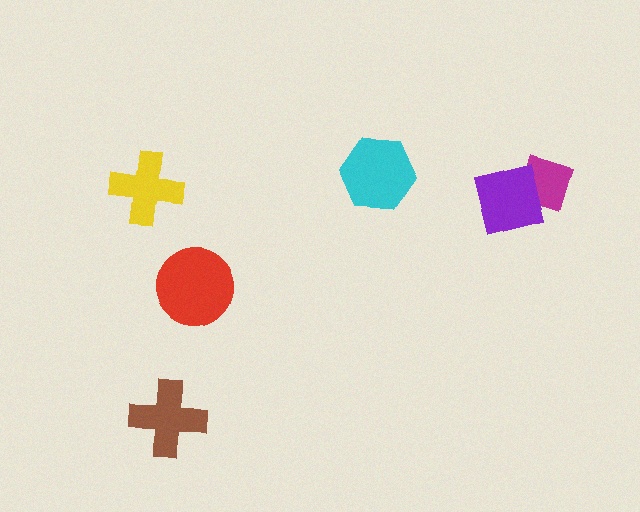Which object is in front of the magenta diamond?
The purple square is in front of the magenta diamond.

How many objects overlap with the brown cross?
0 objects overlap with the brown cross.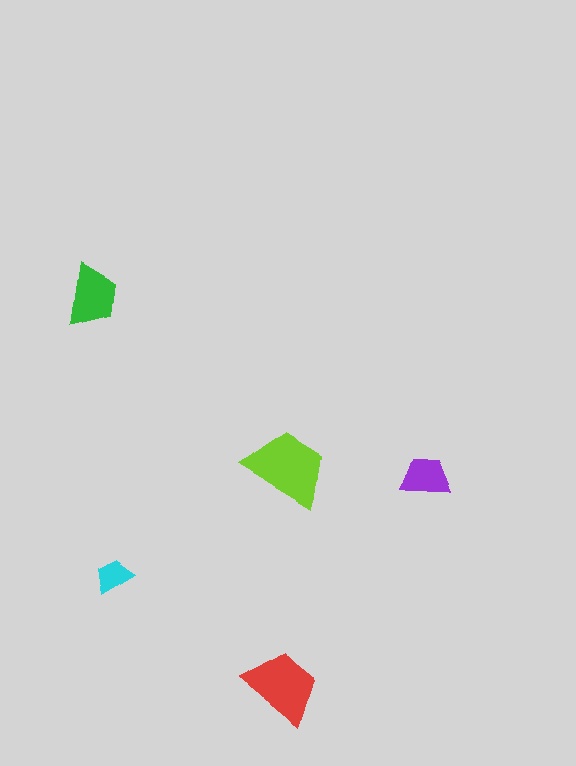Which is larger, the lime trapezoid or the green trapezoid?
The lime one.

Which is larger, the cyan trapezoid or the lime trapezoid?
The lime one.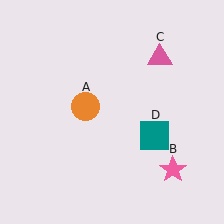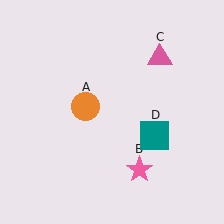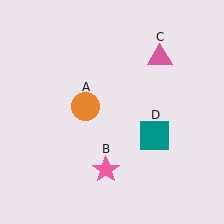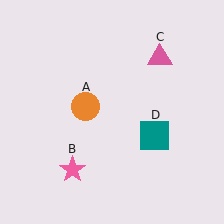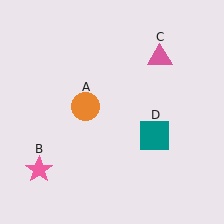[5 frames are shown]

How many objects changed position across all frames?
1 object changed position: pink star (object B).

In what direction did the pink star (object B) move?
The pink star (object B) moved left.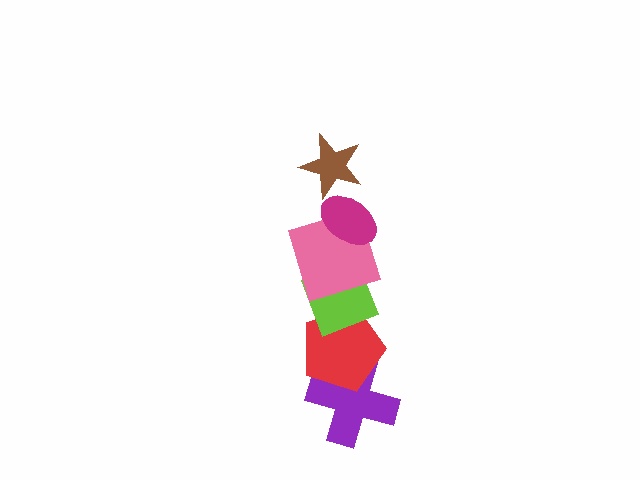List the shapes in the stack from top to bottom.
From top to bottom: the brown star, the magenta ellipse, the pink square, the lime diamond, the red pentagon, the purple cross.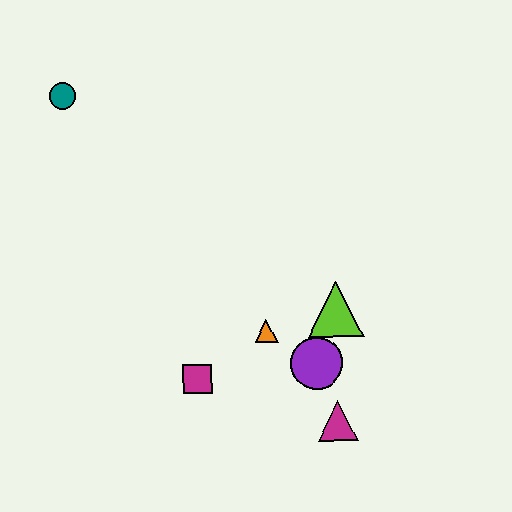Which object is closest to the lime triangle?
The purple circle is closest to the lime triangle.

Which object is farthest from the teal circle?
The magenta triangle is farthest from the teal circle.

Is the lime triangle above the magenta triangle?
Yes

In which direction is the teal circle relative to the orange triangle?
The teal circle is above the orange triangle.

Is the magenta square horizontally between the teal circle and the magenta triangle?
Yes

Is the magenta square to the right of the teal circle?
Yes